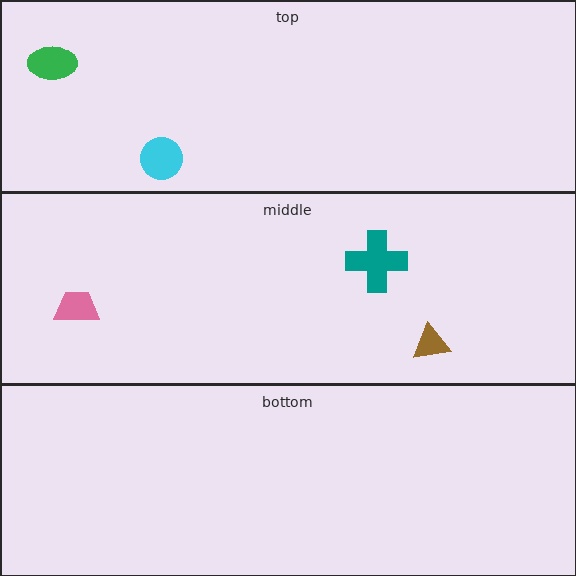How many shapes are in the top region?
2.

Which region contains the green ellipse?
The top region.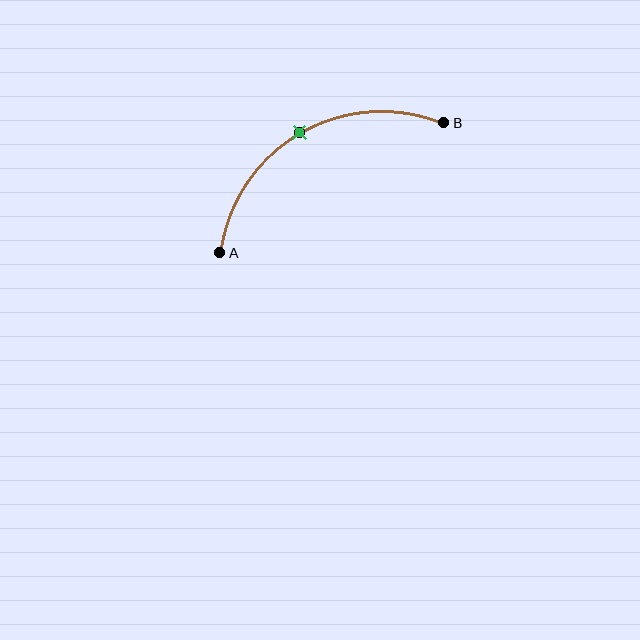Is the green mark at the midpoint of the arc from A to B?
Yes. The green mark lies on the arc at equal arc-length from both A and B — it is the arc midpoint.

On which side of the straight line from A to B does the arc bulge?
The arc bulges above the straight line connecting A and B.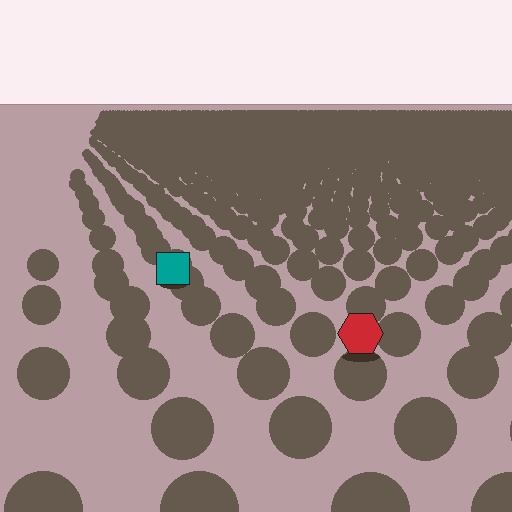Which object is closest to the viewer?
The red hexagon is closest. The texture marks near it are larger and more spread out.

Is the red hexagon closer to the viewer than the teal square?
Yes. The red hexagon is closer — you can tell from the texture gradient: the ground texture is coarser near it.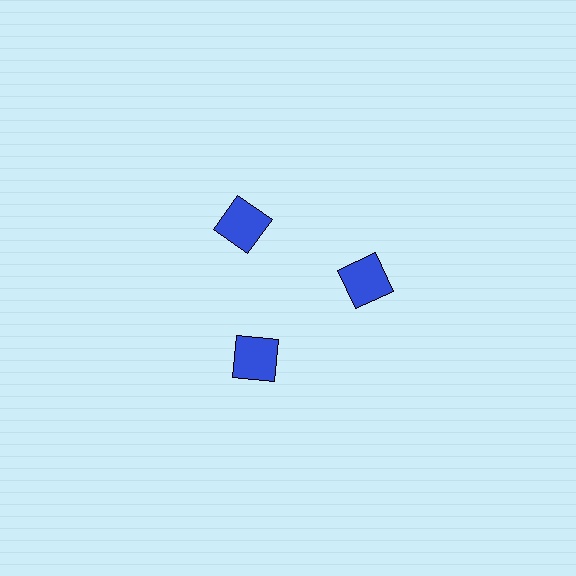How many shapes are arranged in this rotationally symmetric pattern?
There are 3 shapes, arranged in 3 groups of 1.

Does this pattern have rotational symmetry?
Yes, this pattern has 3-fold rotational symmetry. It looks the same after rotating 120 degrees around the center.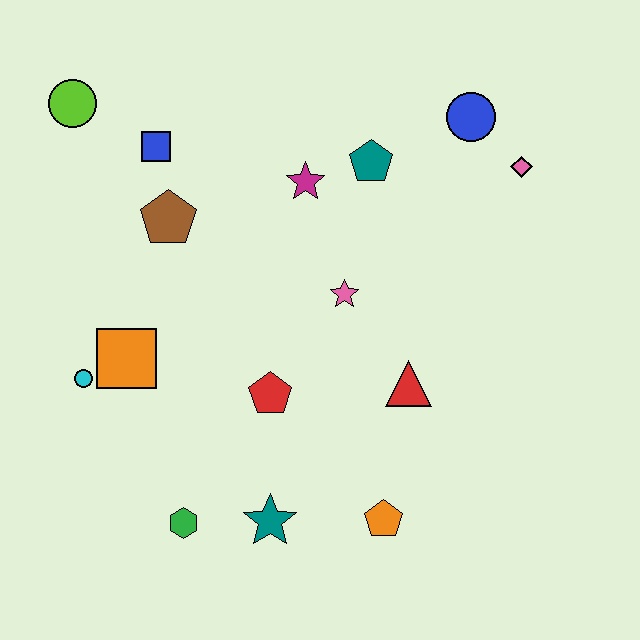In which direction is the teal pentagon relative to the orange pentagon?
The teal pentagon is above the orange pentagon.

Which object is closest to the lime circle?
The blue square is closest to the lime circle.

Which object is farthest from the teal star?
The lime circle is farthest from the teal star.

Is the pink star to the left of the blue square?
No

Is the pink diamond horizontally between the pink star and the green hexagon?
No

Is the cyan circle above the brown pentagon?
No